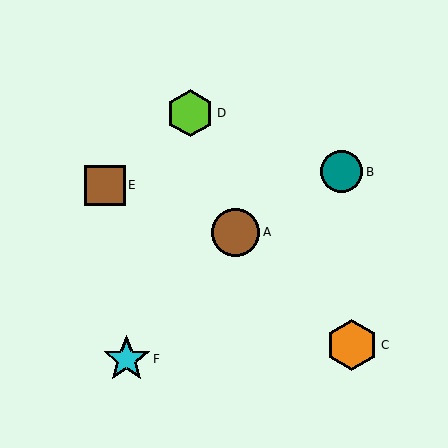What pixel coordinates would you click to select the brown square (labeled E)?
Click at (105, 185) to select the brown square E.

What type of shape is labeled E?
Shape E is a brown square.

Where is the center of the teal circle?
The center of the teal circle is at (342, 172).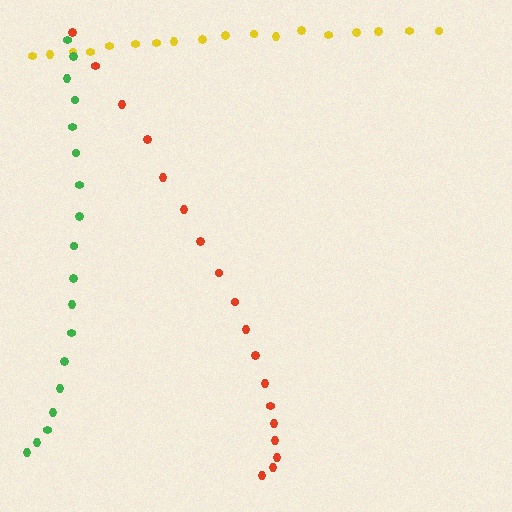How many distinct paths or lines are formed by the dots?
There are 3 distinct paths.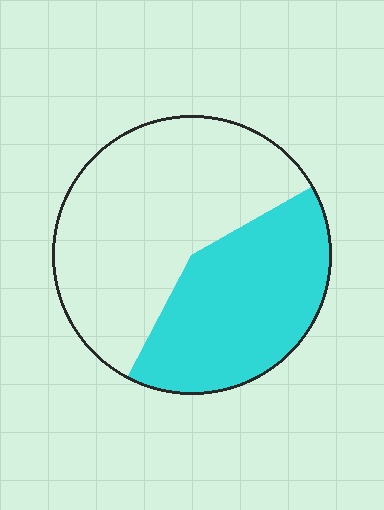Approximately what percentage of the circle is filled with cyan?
Approximately 40%.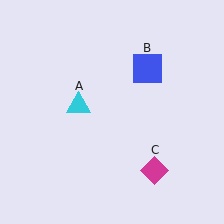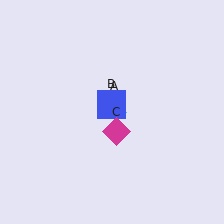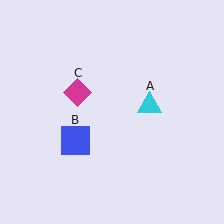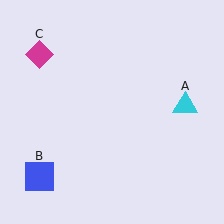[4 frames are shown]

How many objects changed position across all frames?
3 objects changed position: cyan triangle (object A), blue square (object B), magenta diamond (object C).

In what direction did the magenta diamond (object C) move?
The magenta diamond (object C) moved up and to the left.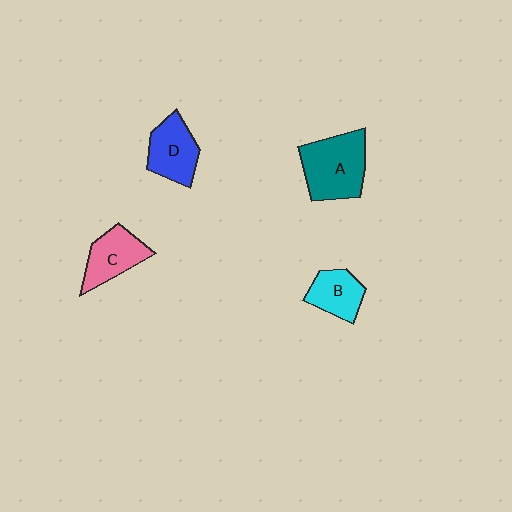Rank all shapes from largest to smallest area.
From largest to smallest: A (teal), D (blue), C (pink), B (cyan).